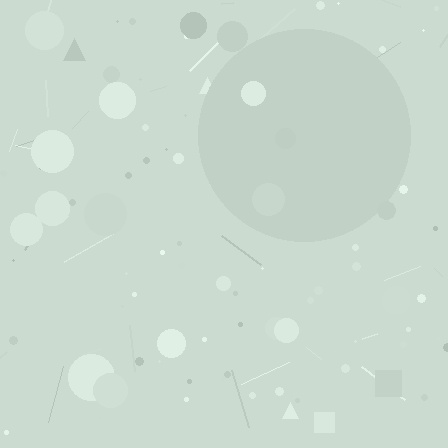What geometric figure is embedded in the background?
A circle is embedded in the background.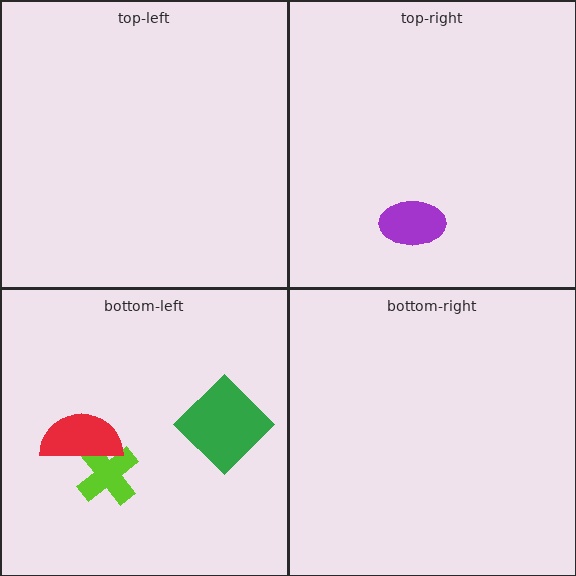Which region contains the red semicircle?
The bottom-left region.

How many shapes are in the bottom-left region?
3.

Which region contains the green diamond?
The bottom-left region.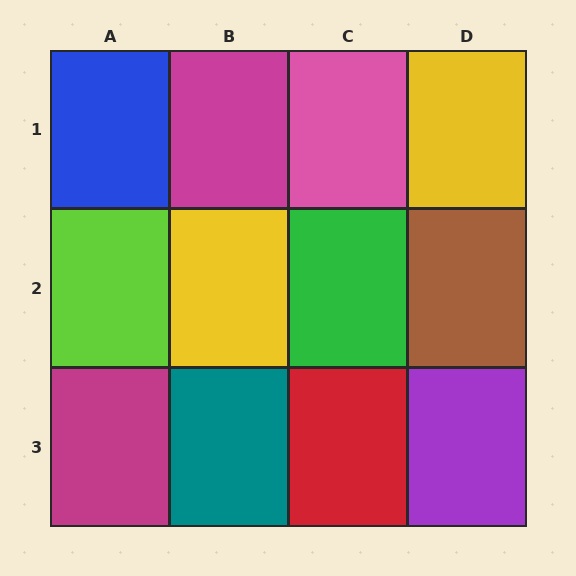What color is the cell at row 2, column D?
Brown.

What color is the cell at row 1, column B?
Magenta.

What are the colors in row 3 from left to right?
Magenta, teal, red, purple.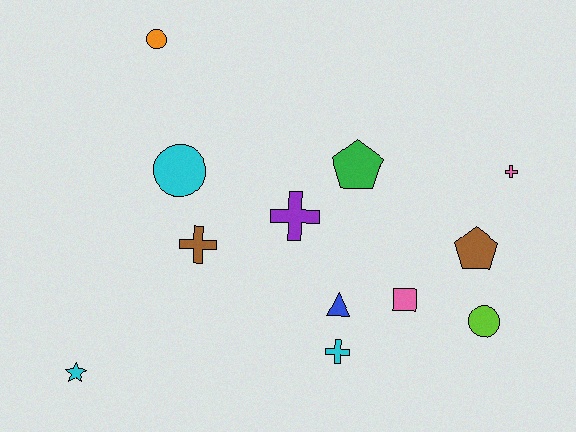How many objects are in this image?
There are 12 objects.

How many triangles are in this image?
There is 1 triangle.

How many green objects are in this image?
There is 1 green object.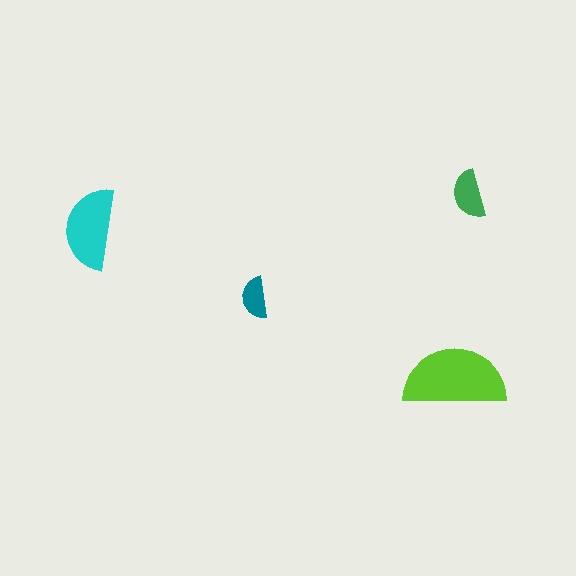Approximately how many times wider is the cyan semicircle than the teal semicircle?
About 2 times wider.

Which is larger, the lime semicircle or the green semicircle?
The lime one.